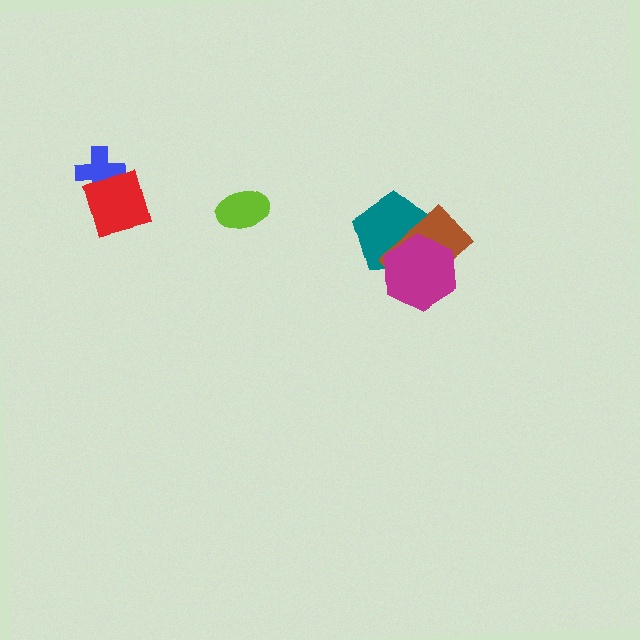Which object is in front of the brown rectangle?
The magenta hexagon is in front of the brown rectangle.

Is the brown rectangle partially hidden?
Yes, it is partially covered by another shape.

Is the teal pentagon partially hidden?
Yes, it is partially covered by another shape.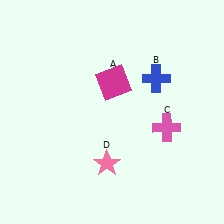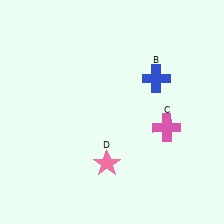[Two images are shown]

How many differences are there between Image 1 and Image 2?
There is 1 difference between the two images.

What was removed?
The magenta square (A) was removed in Image 2.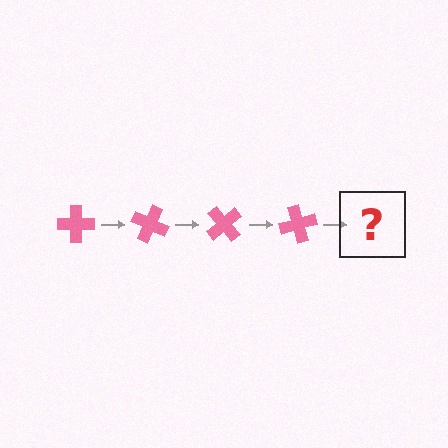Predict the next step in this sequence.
The next step is a pink cross rotated 100 degrees.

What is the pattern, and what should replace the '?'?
The pattern is that the cross rotates 25 degrees each step. The '?' should be a pink cross rotated 100 degrees.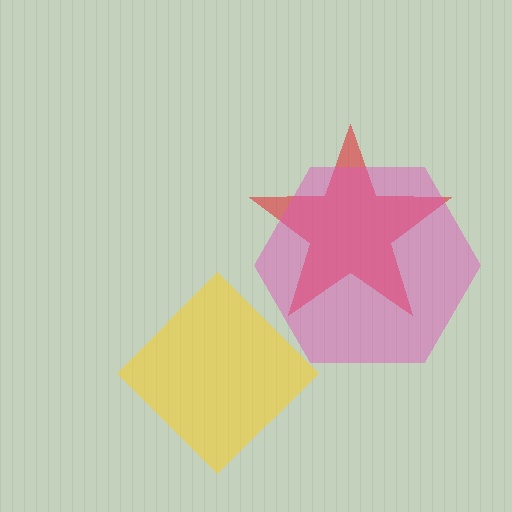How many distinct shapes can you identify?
There are 3 distinct shapes: a red star, a pink hexagon, a yellow diamond.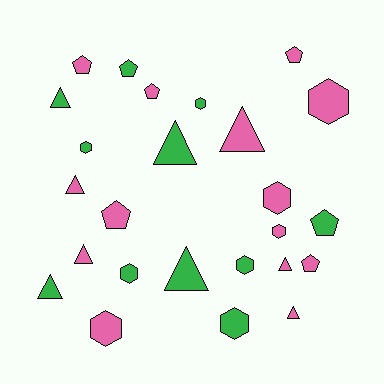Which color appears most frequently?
Pink, with 14 objects.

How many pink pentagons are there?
There are 5 pink pentagons.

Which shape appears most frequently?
Hexagon, with 9 objects.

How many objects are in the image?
There are 25 objects.